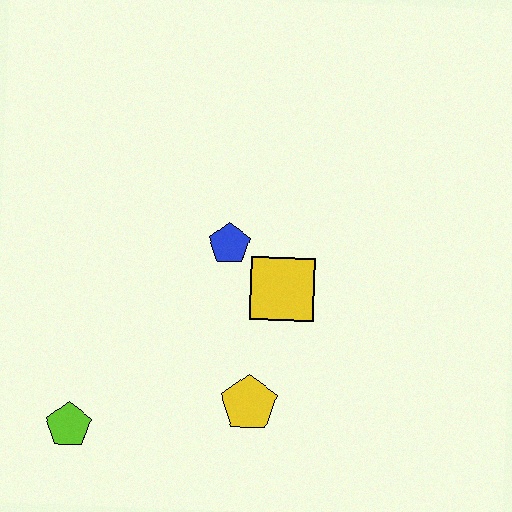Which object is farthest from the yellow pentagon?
The lime pentagon is farthest from the yellow pentagon.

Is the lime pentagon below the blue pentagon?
Yes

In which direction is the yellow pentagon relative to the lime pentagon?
The yellow pentagon is to the right of the lime pentagon.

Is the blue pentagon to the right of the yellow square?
No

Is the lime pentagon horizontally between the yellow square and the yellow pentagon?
No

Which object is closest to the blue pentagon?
The yellow square is closest to the blue pentagon.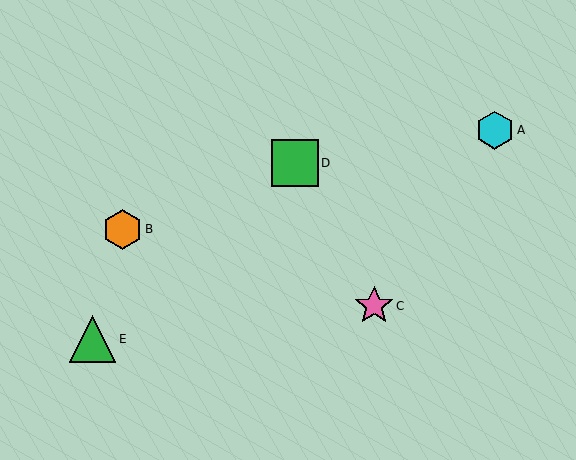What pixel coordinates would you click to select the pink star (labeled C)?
Click at (374, 306) to select the pink star C.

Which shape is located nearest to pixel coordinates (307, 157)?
The green square (labeled D) at (295, 163) is nearest to that location.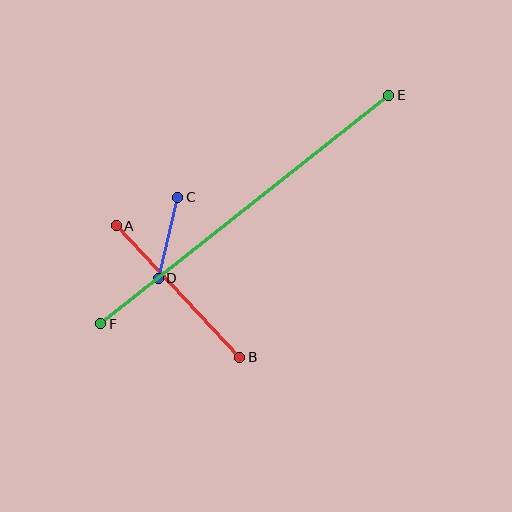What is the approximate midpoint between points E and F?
The midpoint is at approximately (245, 210) pixels.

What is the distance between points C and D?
The distance is approximately 83 pixels.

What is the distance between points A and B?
The distance is approximately 181 pixels.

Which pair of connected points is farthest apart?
Points E and F are farthest apart.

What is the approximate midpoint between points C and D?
The midpoint is at approximately (168, 238) pixels.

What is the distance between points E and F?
The distance is approximately 367 pixels.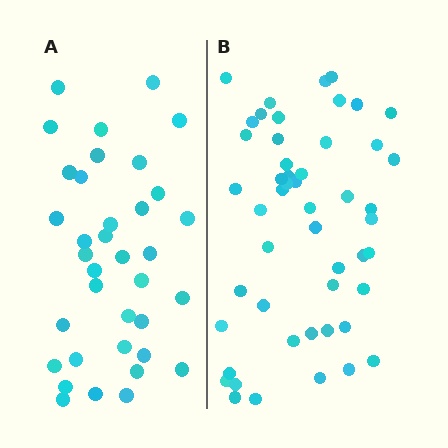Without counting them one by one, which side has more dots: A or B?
Region B (the right region) has more dots.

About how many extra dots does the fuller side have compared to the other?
Region B has approximately 15 more dots than region A.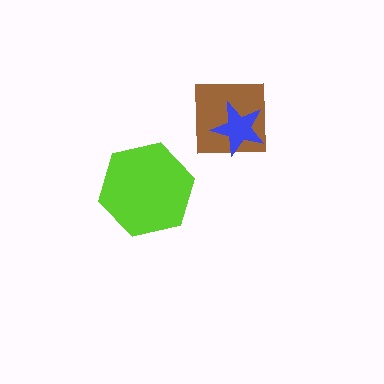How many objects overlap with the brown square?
1 object overlaps with the brown square.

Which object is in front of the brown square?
The blue star is in front of the brown square.